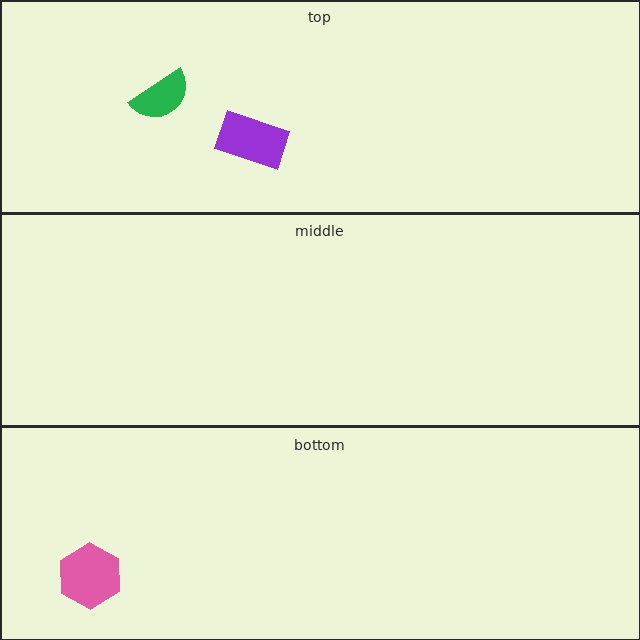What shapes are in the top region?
The green semicircle, the purple rectangle.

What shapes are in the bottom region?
The pink hexagon.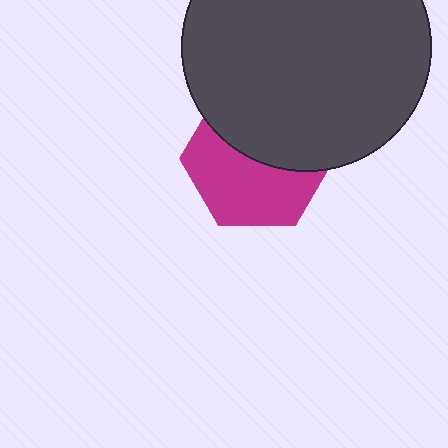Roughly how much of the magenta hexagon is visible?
About half of it is visible (roughly 53%).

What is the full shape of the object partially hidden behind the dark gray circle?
The partially hidden object is a magenta hexagon.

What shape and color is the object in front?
The object in front is a dark gray circle.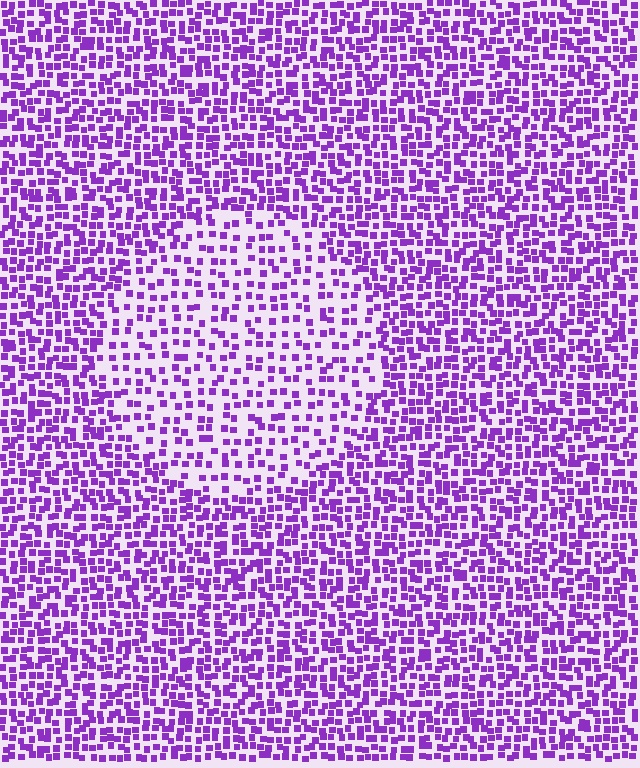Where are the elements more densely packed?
The elements are more densely packed outside the circle boundary.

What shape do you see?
I see a circle.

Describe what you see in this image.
The image contains small purple elements arranged at two different densities. A circle-shaped region is visible where the elements are less densely packed than the surrounding area.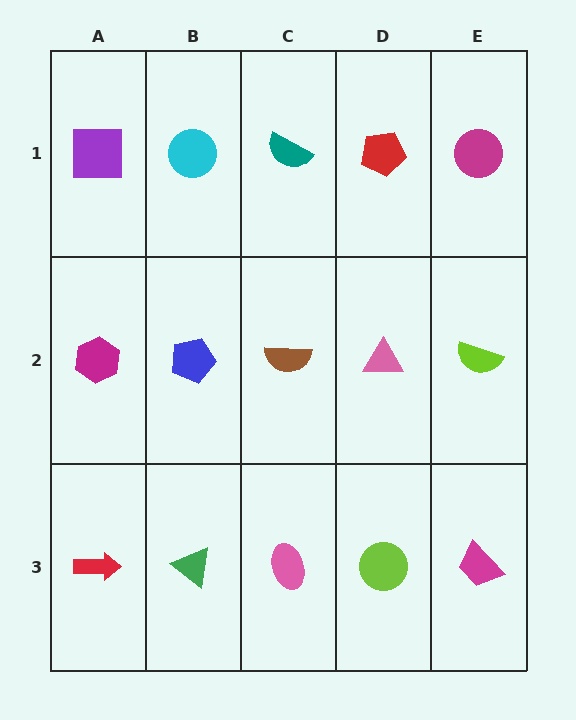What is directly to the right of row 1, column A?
A cyan circle.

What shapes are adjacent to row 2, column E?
A magenta circle (row 1, column E), a magenta trapezoid (row 3, column E), a pink triangle (row 2, column D).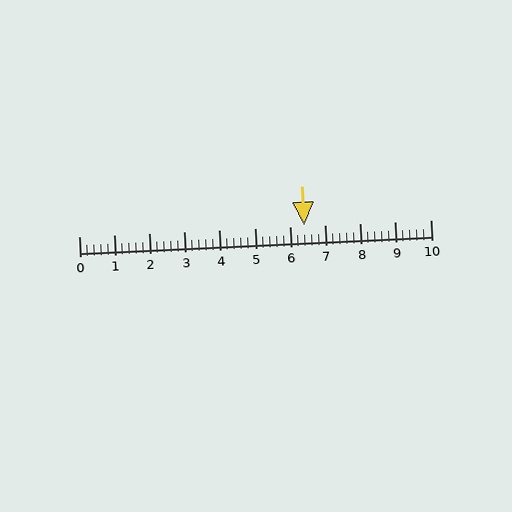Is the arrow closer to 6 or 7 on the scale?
The arrow is closer to 6.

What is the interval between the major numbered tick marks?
The major tick marks are spaced 1 units apart.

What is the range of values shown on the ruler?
The ruler shows values from 0 to 10.